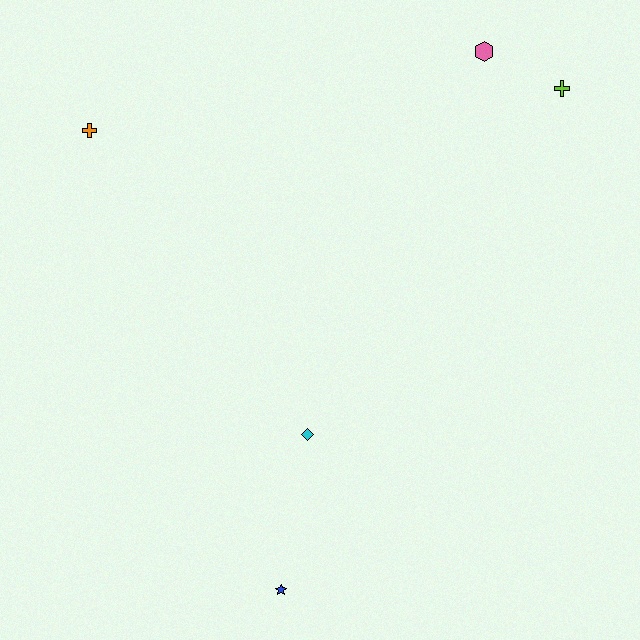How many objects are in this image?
There are 5 objects.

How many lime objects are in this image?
There is 1 lime object.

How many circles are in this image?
There are no circles.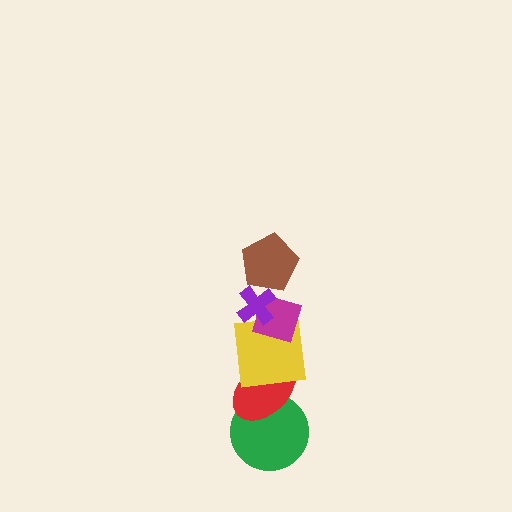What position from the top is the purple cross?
The purple cross is 1st from the top.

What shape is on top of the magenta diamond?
The brown pentagon is on top of the magenta diamond.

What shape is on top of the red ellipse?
The yellow square is on top of the red ellipse.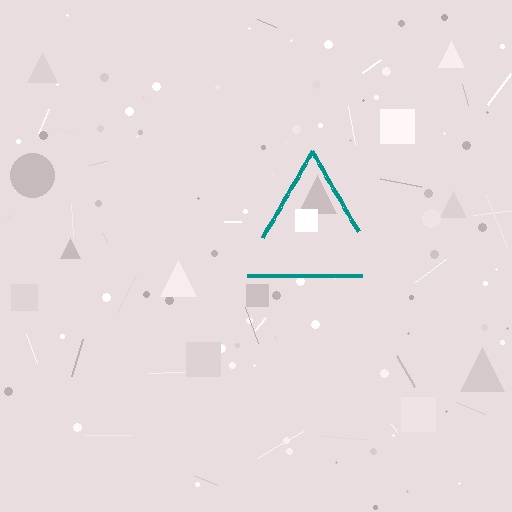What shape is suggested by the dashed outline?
The dashed outline suggests a triangle.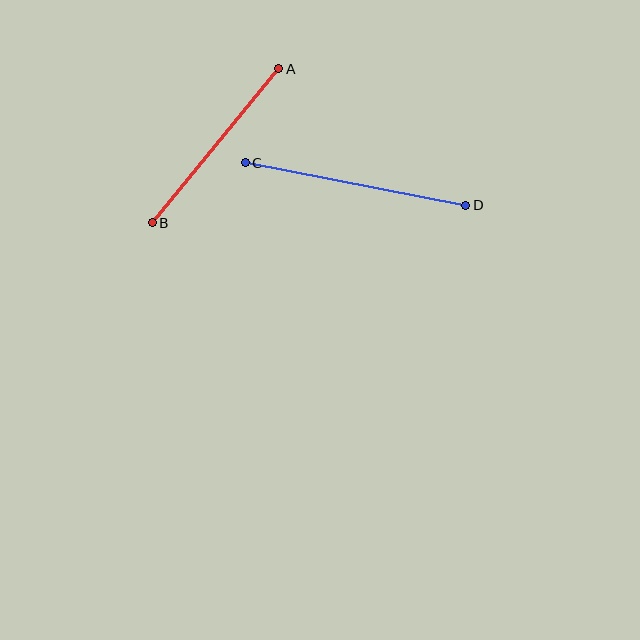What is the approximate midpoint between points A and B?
The midpoint is at approximately (216, 146) pixels.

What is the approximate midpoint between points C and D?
The midpoint is at approximately (355, 184) pixels.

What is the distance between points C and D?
The distance is approximately 224 pixels.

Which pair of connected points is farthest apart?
Points C and D are farthest apart.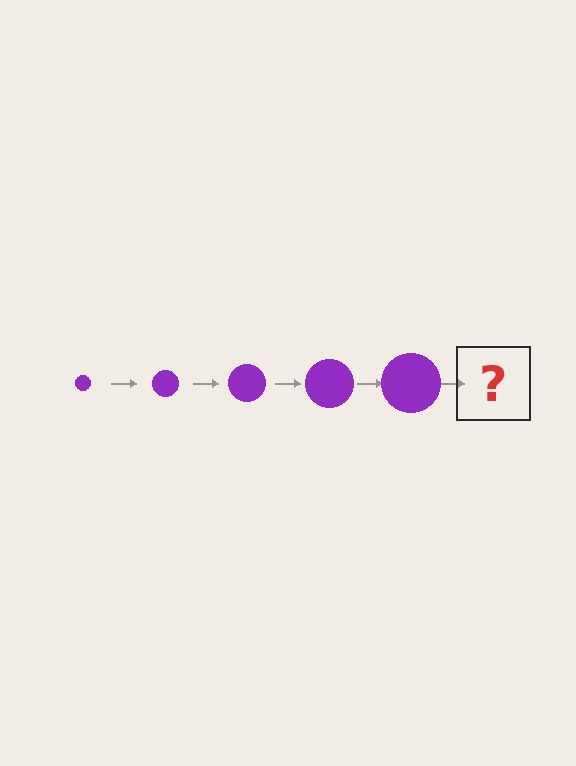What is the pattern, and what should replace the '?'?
The pattern is that the circle gets progressively larger each step. The '?' should be a purple circle, larger than the previous one.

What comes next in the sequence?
The next element should be a purple circle, larger than the previous one.